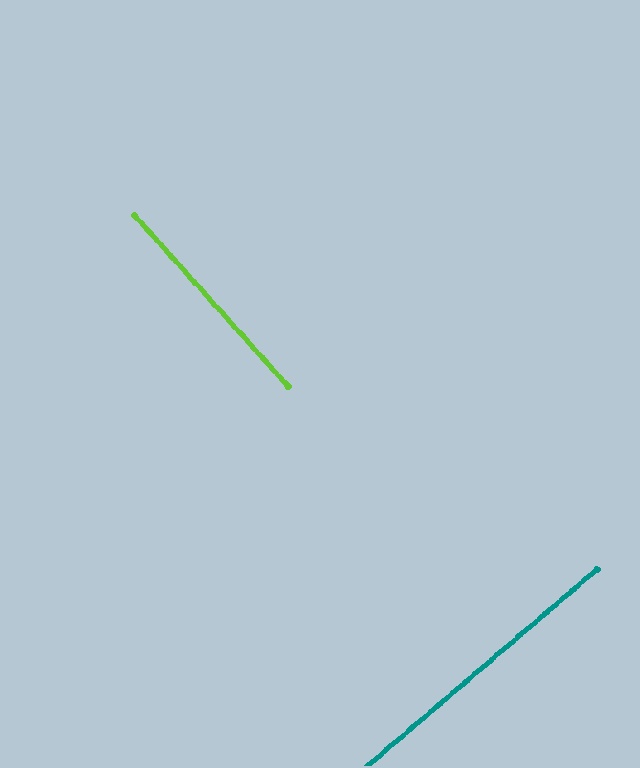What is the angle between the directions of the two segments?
Approximately 89 degrees.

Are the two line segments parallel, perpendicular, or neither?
Perpendicular — they meet at approximately 89°.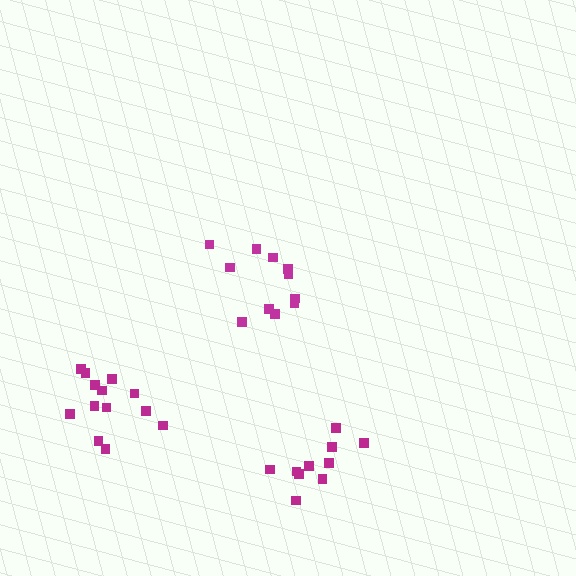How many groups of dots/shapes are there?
There are 3 groups.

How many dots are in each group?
Group 1: 11 dots, Group 2: 13 dots, Group 3: 10 dots (34 total).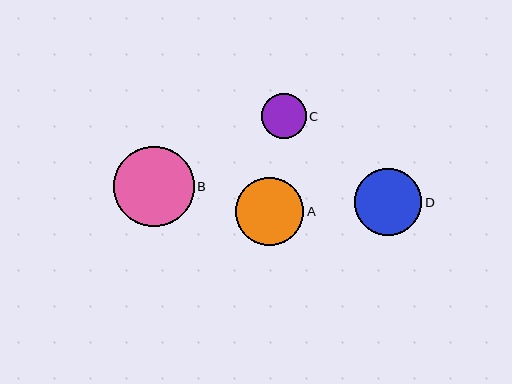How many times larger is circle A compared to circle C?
Circle A is approximately 1.5 times the size of circle C.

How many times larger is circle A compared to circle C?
Circle A is approximately 1.5 times the size of circle C.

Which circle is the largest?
Circle B is the largest with a size of approximately 81 pixels.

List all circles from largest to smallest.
From largest to smallest: B, A, D, C.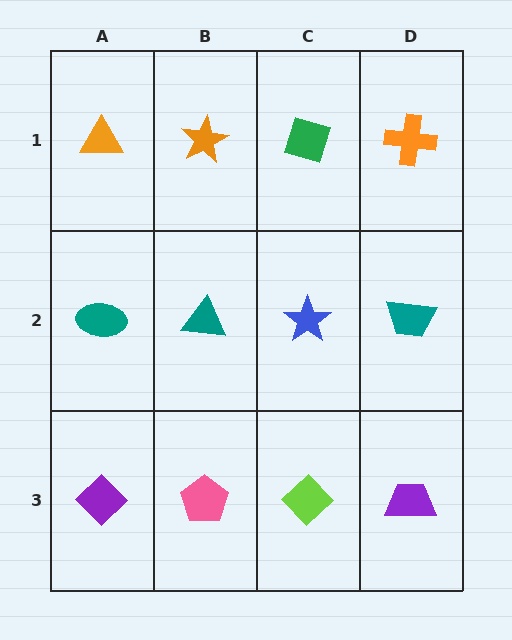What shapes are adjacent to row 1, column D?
A teal trapezoid (row 2, column D), a green diamond (row 1, column C).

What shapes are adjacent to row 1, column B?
A teal triangle (row 2, column B), an orange triangle (row 1, column A), a green diamond (row 1, column C).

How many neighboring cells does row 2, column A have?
3.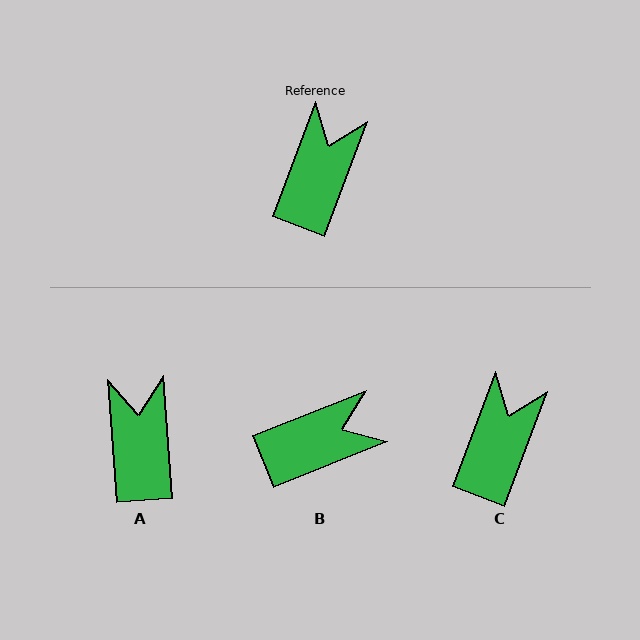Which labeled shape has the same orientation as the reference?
C.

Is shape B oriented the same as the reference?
No, it is off by about 48 degrees.